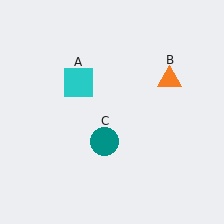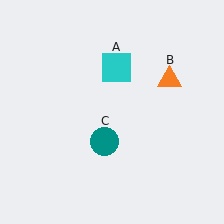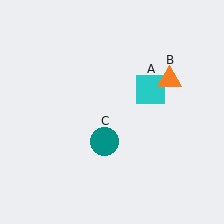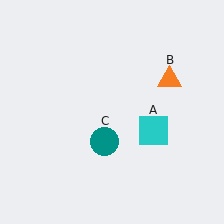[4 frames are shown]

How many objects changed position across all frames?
1 object changed position: cyan square (object A).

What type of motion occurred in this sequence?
The cyan square (object A) rotated clockwise around the center of the scene.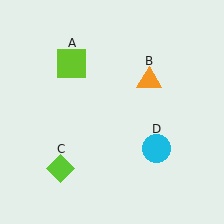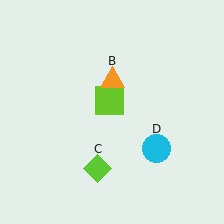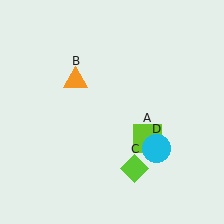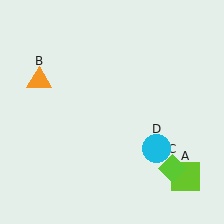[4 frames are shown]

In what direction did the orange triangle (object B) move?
The orange triangle (object B) moved left.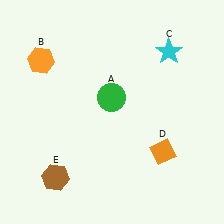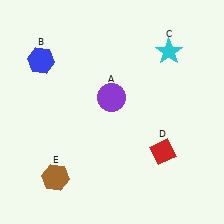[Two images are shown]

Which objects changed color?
A changed from green to purple. B changed from orange to blue. D changed from orange to red.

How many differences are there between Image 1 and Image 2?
There are 3 differences between the two images.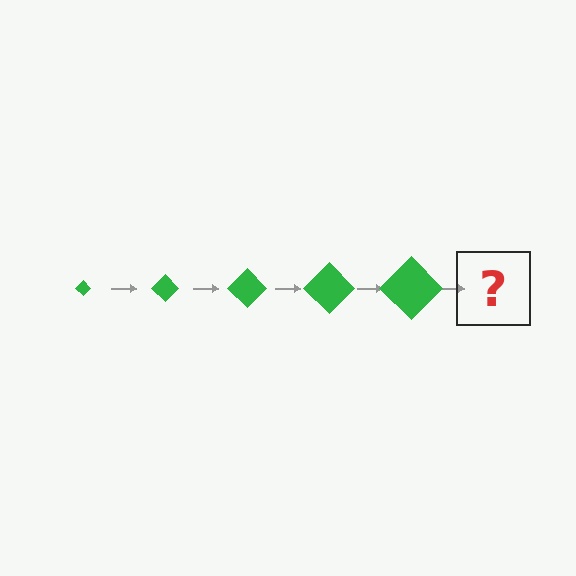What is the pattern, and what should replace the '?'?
The pattern is that the diamond gets progressively larger each step. The '?' should be a green diamond, larger than the previous one.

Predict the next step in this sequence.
The next step is a green diamond, larger than the previous one.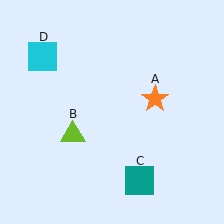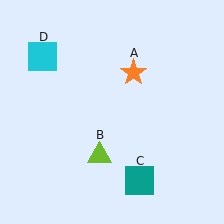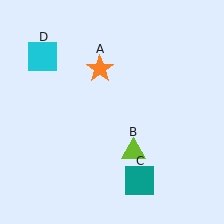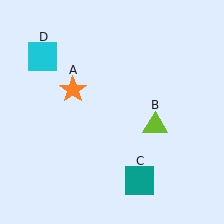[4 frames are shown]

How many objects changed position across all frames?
2 objects changed position: orange star (object A), lime triangle (object B).